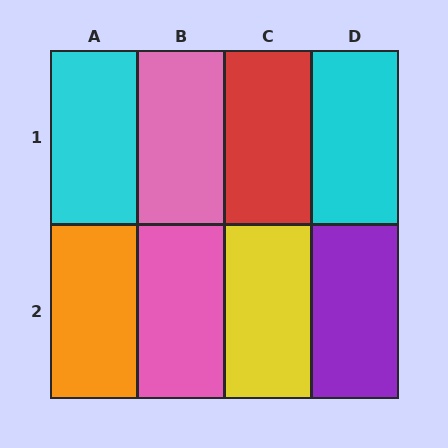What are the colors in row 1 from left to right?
Cyan, pink, red, cyan.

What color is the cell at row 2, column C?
Yellow.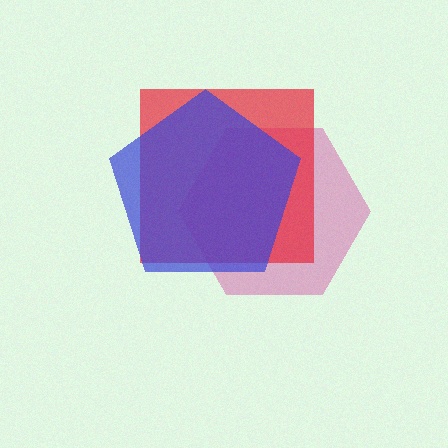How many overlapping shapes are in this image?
There are 3 overlapping shapes in the image.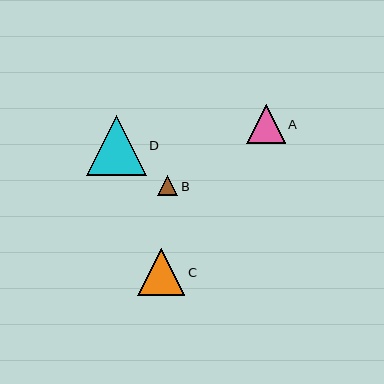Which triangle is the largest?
Triangle D is the largest with a size of approximately 60 pixels.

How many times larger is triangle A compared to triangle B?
Triangle A is approximately 1.9 times the size of triangle B.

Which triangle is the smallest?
Triangle B is the smallest with a size of approximately 20 pixels.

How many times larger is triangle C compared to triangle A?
Triangle C is approximately 1.2 times the size of triangle A.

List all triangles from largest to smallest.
From largest to smallest: D, C, A, B.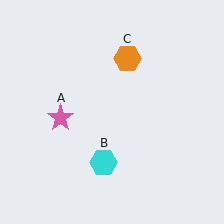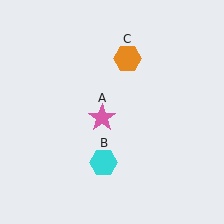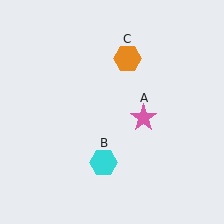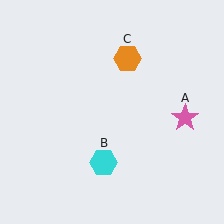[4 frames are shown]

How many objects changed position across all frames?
1 object changed position: pink star (object A).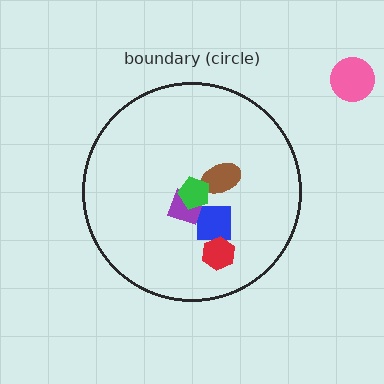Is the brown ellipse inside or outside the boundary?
Inside.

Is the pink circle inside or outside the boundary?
Outside.